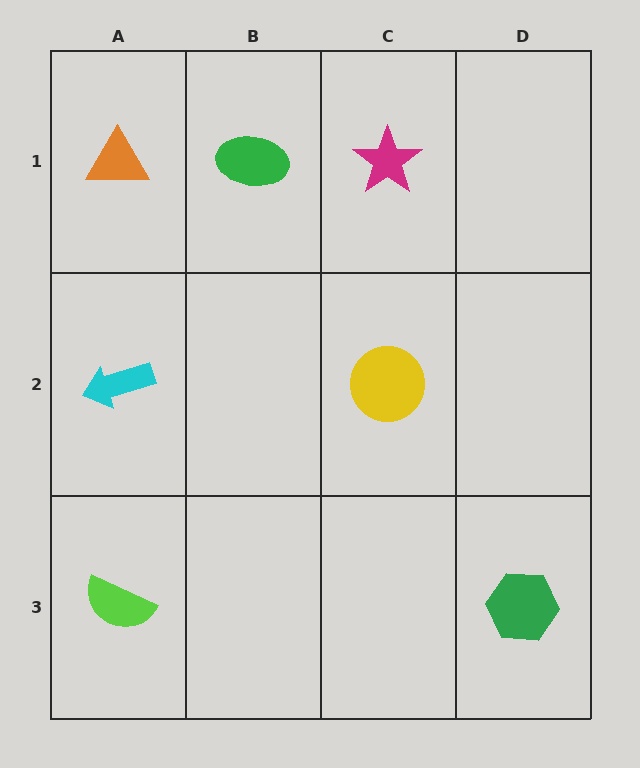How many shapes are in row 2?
2 shapes.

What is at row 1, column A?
An orange triangle.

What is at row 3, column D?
A green hexagon.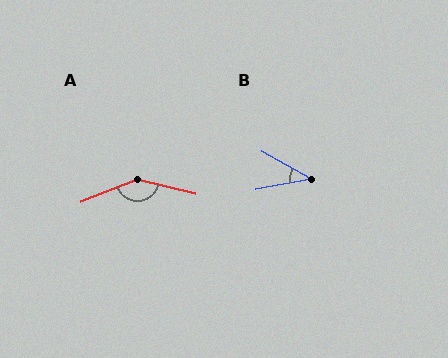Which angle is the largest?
A, at approximately 145 degrees.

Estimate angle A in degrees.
Approximately 145 degrees.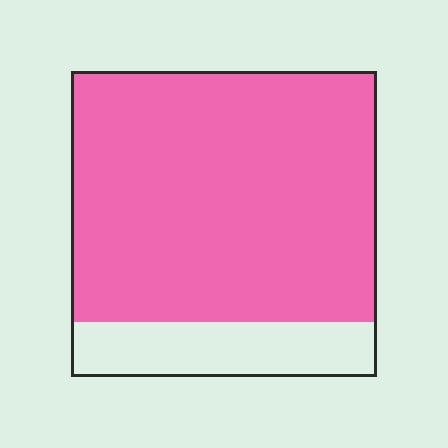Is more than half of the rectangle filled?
Yes.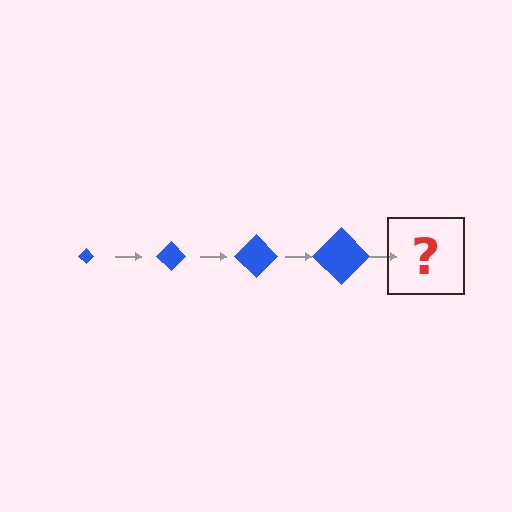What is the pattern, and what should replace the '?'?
The pattern is that the diamond gets progressively larger each step. The '?' should be a blue diamond, larger than the previous one.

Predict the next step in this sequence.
The next step is a blue diamond, larger than the previous one.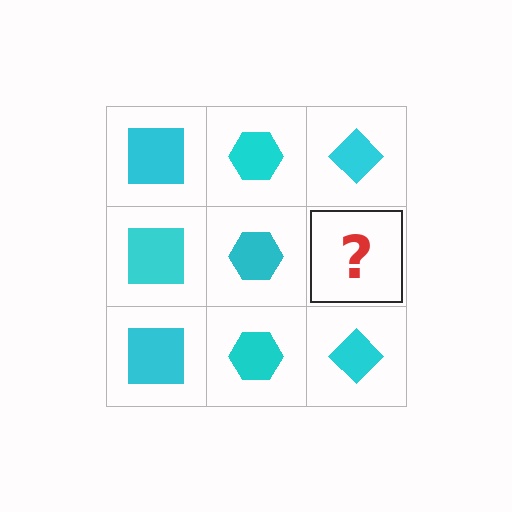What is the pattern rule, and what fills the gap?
The rule is that each column has a consistent shape. The gap should be filled with a cyan diamond.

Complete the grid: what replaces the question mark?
The question mark should be replaced with a cyan diamond.